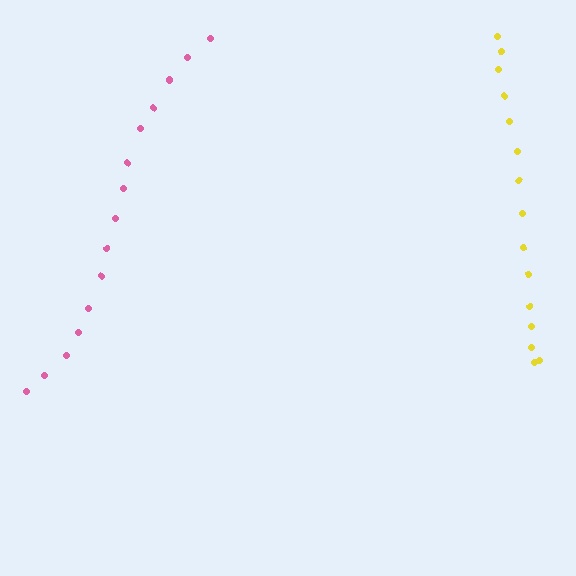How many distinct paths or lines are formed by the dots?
There are 2 distinct paths.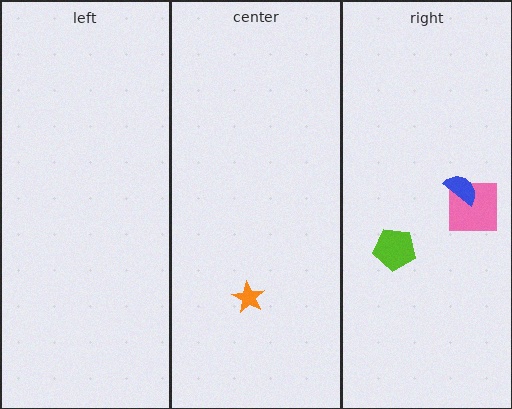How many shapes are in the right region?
3.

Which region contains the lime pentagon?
The right region.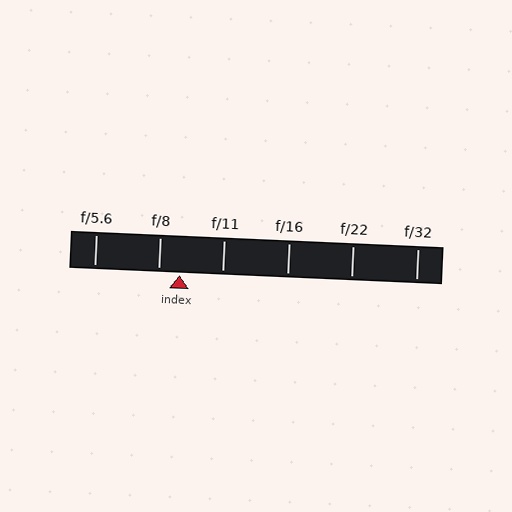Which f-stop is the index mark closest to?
The index mark is closest to f/8.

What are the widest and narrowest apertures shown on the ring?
The widest aperture shown is f/5.6 and the narrowest is f/32.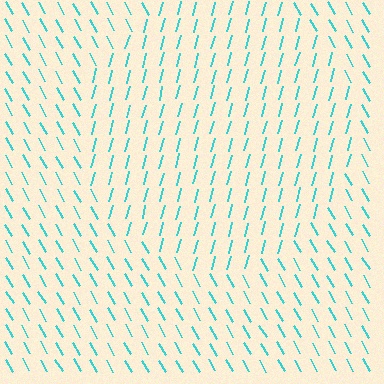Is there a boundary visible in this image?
Yes, there is a texture boundary formed by a change in line orientation.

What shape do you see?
I see a circle.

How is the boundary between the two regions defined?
The boundary is defined purely by a change in line orientation (approximately 45 degrees difference). All lines are the same color and thickness.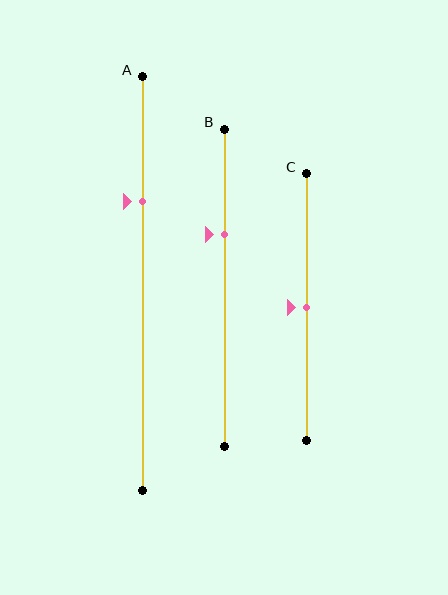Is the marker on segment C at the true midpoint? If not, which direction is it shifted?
Yes, the marker on segment C is at the true midpoint.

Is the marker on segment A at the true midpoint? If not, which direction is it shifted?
No, the marker on segment A is shifted upward by about 20% of the segment length.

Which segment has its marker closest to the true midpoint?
Segment C has its marker closest to the true midpoint.